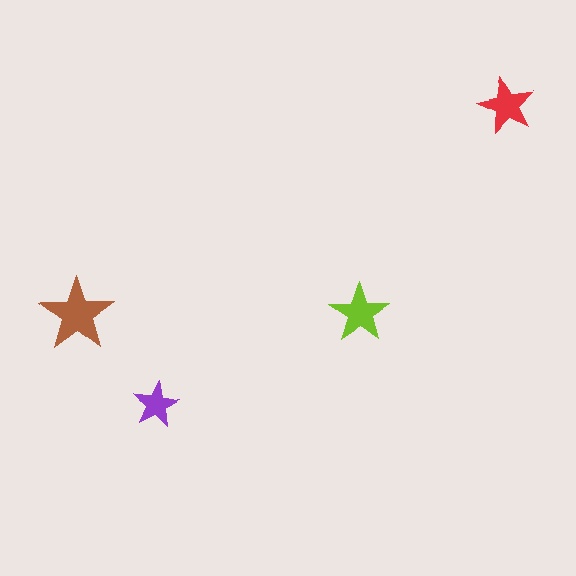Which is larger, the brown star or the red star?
The brown one.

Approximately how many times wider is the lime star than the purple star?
About 1.5 times wider.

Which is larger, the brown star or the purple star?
The brown one.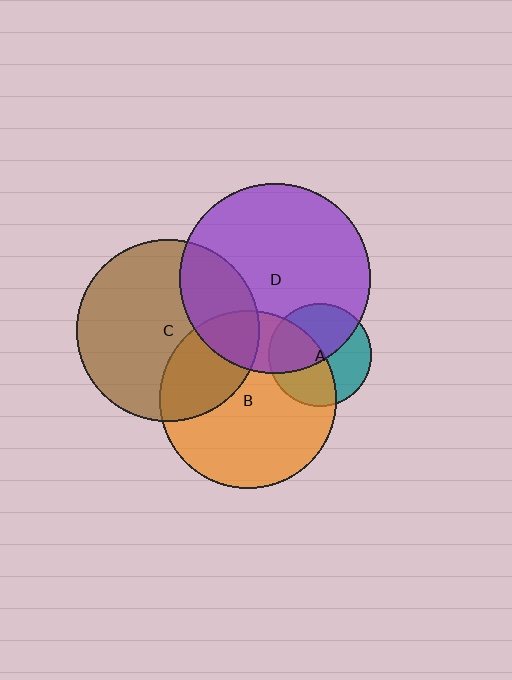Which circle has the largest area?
Circle D (purple).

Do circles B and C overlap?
Yes.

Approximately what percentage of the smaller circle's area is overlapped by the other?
Approximately 30%.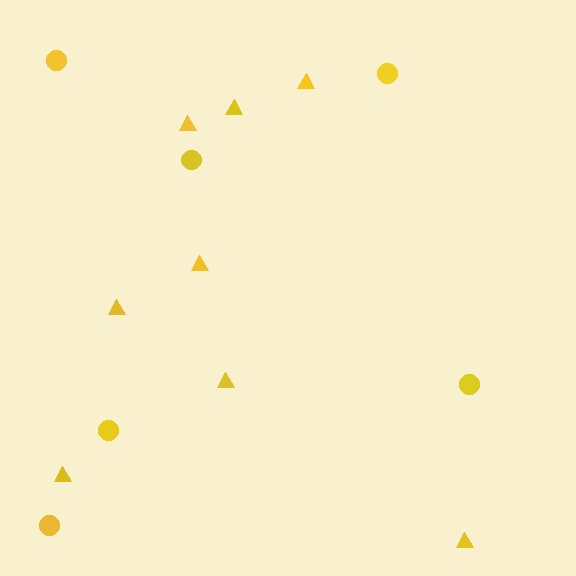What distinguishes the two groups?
There are 2 groups: one group of circles (6) and one group of triangles (8).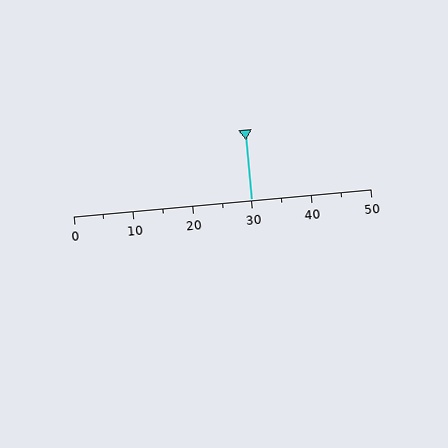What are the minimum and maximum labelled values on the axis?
The axis runs from 0 to 50.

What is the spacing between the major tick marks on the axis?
The major ticks are spaced 10 apart.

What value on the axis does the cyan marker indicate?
The marker indicates approximately 30.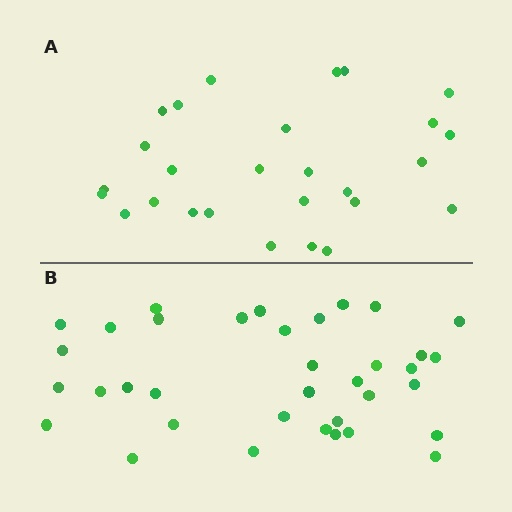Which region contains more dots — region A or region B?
Region B (the bottom region) has more dots.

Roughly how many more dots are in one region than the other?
Region B has roughly 8 or so more dots than region A.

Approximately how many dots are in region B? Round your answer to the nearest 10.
About 40 dots. (The exact count is 36, which rounds to 40.)